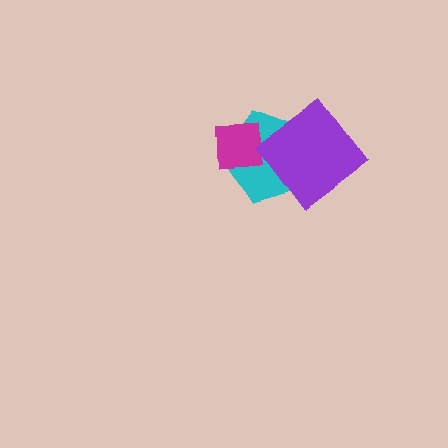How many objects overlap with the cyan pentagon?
2 objects overlap with the cyan pentagon.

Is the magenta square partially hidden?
No, no other shape covers it.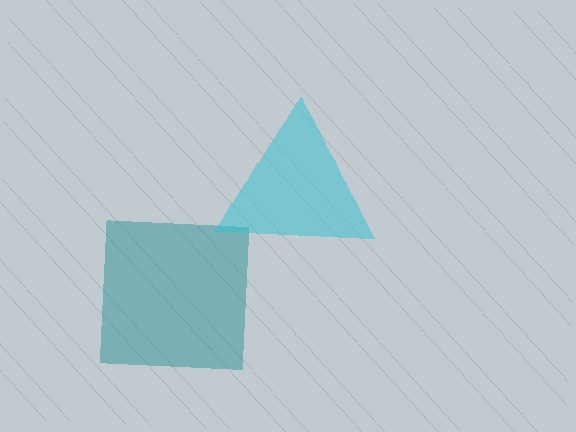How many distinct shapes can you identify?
There are 2 distinct shapes: a teal square, a cyan triangle.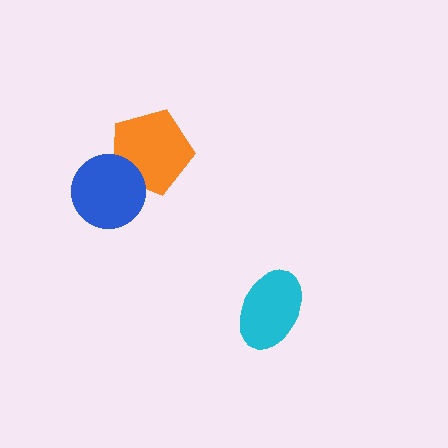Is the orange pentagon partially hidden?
Yes, it is partially covered by another shape.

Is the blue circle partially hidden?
No, no other shape covers it.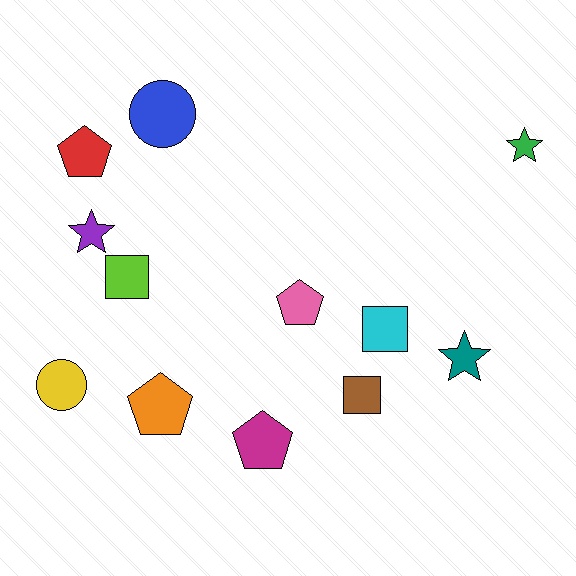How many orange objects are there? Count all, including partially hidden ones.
There is 1 orange object.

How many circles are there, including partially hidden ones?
There are 2 circles.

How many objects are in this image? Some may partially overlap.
There are 12 objects.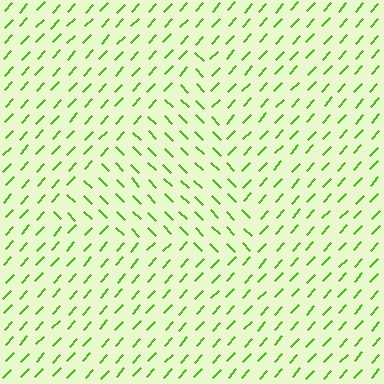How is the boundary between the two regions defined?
The boundary is defined purely by a change in line orientation (approximately 88 degrees difference). All lines are the same color and thickness.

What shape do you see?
I see a triangle.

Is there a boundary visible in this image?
Yes, there is a texture boundary formed by a change in line orientation.